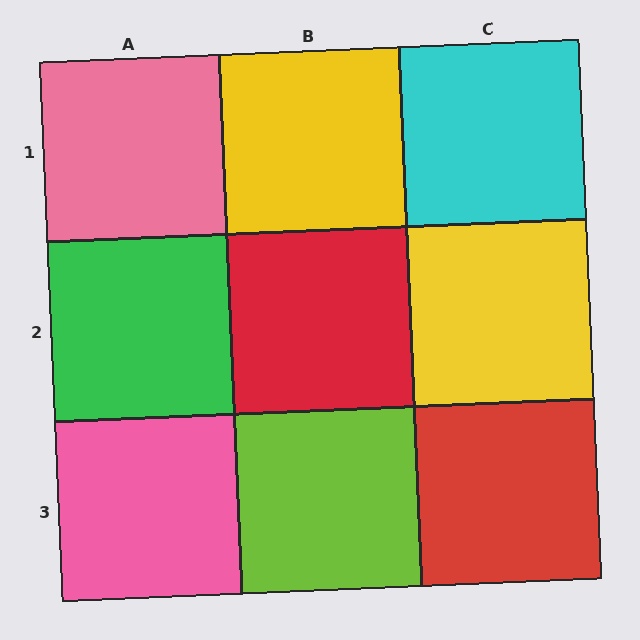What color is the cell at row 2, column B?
Red.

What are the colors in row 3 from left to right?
Pink, lime, red.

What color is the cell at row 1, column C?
Cyan.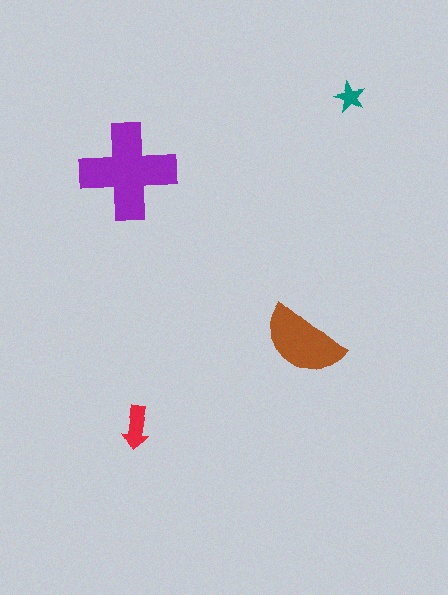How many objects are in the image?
There are 4 objects in the image.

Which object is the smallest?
The teal star.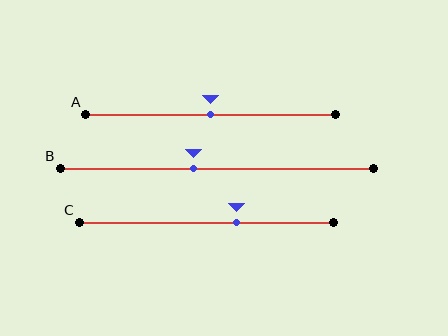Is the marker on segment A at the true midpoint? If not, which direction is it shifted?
Yes, the marker on segment A is at the true midpoint.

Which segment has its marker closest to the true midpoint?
Segment A has its marker closest to the true midpoint.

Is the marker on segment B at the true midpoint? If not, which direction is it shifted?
No, the marker on segment B is shifted to the left by about 7% of the segment length.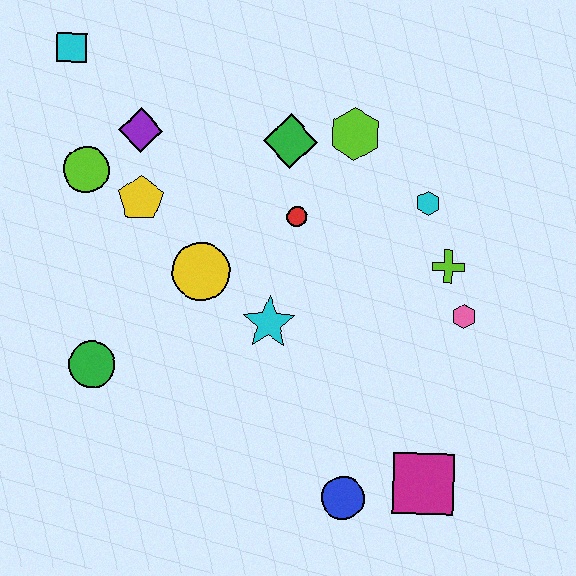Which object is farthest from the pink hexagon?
The cyan square is farthest from the pink hexagon.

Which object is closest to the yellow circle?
The cyan star is closest to the yellow circle.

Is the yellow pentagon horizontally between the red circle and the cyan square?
Yes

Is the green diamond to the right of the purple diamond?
Yes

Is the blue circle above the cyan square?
No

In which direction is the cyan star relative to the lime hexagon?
The cyan star is below the lime hexagon.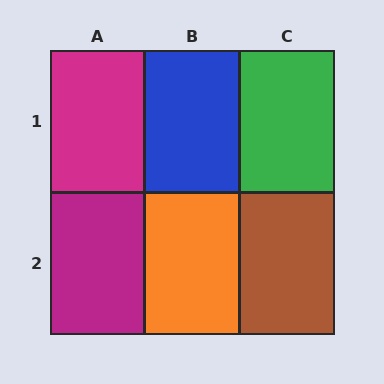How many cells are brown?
1 cell is brown.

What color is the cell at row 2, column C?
Brown.